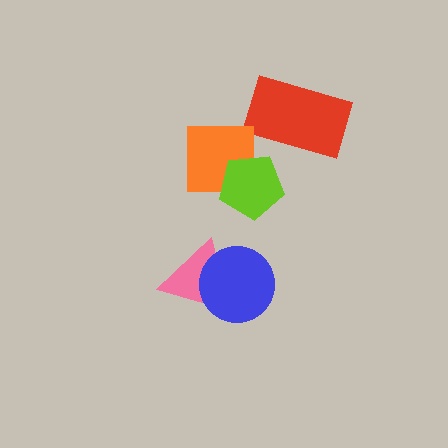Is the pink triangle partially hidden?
Yes, it is partially covered by another shape.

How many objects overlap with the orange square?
1 object overlaps with the orange square.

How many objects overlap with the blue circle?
1 object overlaps with the blue circle.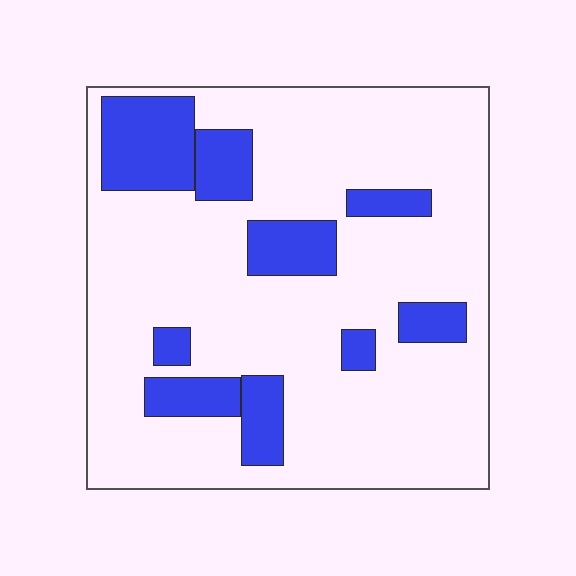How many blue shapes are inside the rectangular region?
9.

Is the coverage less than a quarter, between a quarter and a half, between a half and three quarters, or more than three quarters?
Less than a quarter.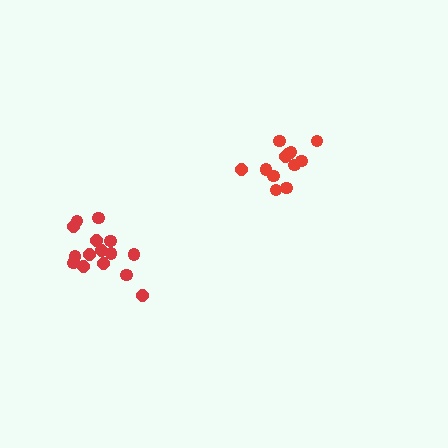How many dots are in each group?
Group 1: 15 dots, Group 2: 12 dots (27 total).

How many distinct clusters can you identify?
There are 2 distinct clusters.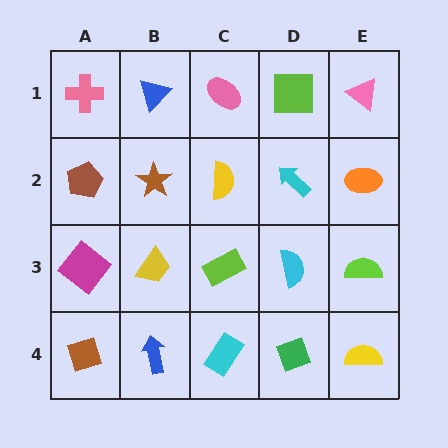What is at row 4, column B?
A blue arrow.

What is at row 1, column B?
A blue triangle.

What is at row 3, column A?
A magenta diamond.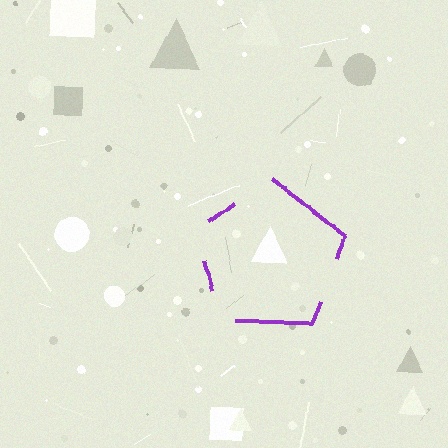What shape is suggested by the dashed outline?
The dashed outline suggests a pentagon.